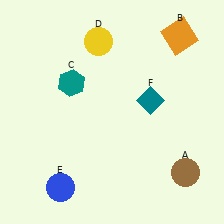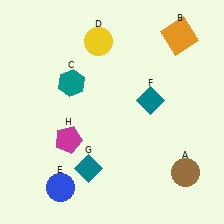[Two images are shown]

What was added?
A teal diamond (G), a magenta pentagon (H) were added in Image 2.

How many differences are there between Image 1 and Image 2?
There are 2 differences between the two images.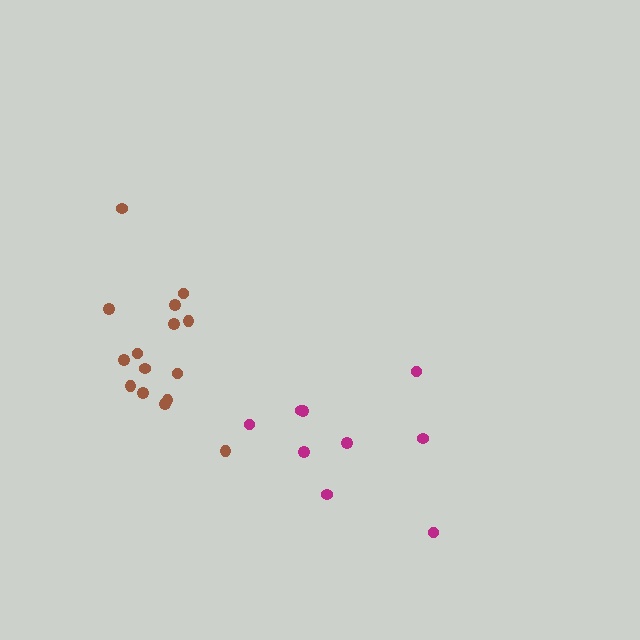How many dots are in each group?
Group 1: 15 dots, Group 2: 9 dots (24 total).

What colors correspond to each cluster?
The clusters are colored: brown, magenta.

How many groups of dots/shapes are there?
There are 2 groups.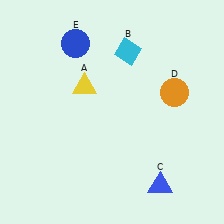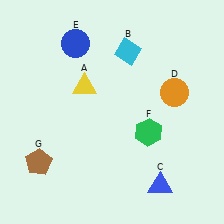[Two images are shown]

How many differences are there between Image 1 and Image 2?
There are 2 differences between the two images.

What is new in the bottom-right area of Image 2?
A green hexagon (F) was added in the bottom-right area of Image 2.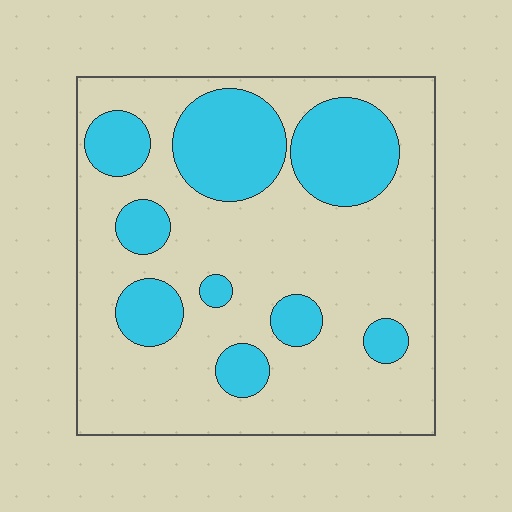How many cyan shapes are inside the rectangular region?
9.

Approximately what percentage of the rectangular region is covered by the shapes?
Approximately 30%.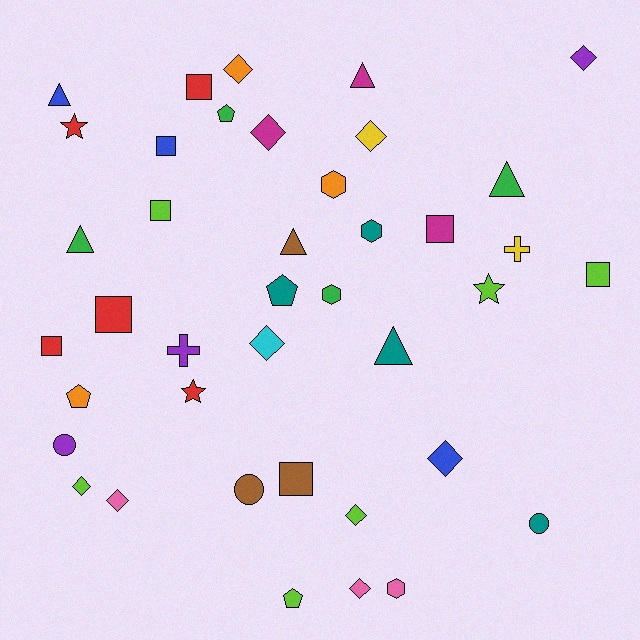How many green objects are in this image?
There are 4 green objects.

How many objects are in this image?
There are 40 objects.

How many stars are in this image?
There are 3 stars.